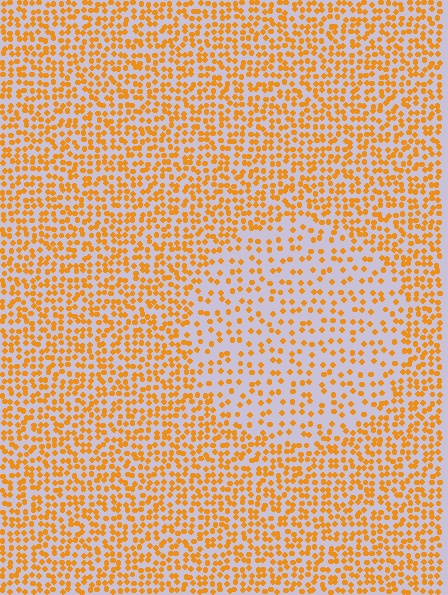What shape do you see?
I see a circle.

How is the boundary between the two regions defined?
The boundary is defined by a change in element density (approximately 2.0x ratio). All elements are the same color, size, and shape.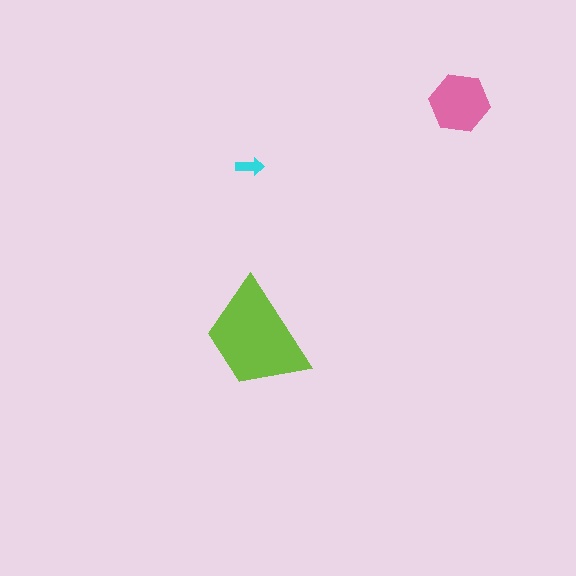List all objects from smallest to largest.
The cyan arrow, the pink hexagon, the lime trapezoid.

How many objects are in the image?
There are 3 objects in the image.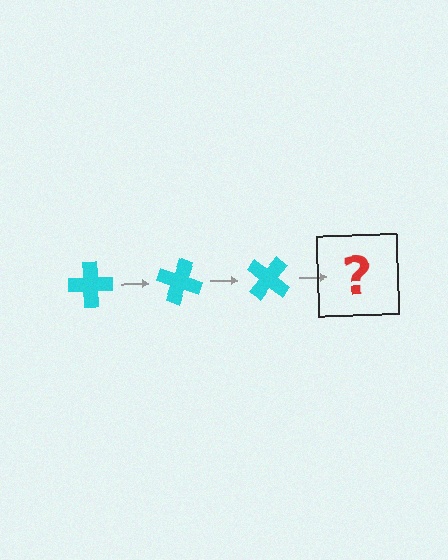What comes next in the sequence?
The next element should be a cyan cross rotated 60 degrees.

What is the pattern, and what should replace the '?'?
The pattern is that the cross rotates 20 degrees each step. The '?' should be a cyan cross rotated 60 degrees.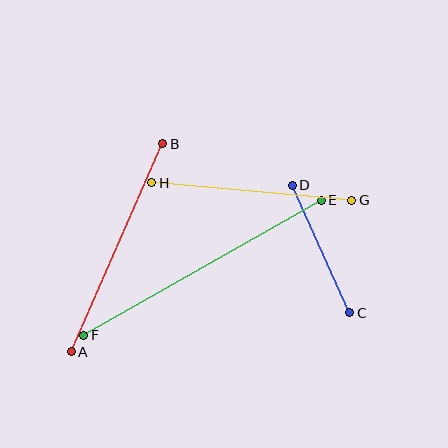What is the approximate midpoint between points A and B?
The midpoint is at approximately (117, 248) pixels.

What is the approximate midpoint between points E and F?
The midpoint is at approximately (202, 268) pixels.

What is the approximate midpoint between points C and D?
The midpoint is at approximately (321, 249) pixels.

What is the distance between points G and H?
The distance is approximately 201 pixels.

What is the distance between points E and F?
The distance is approximately 274 pixels.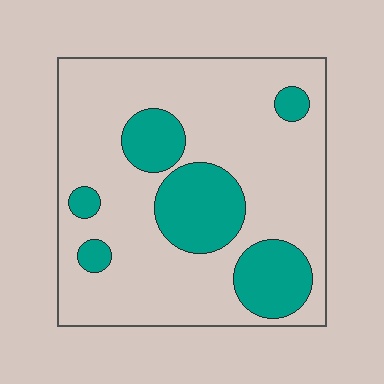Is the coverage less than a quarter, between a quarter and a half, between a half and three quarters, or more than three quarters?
Less than a quarter.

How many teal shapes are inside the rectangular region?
6.